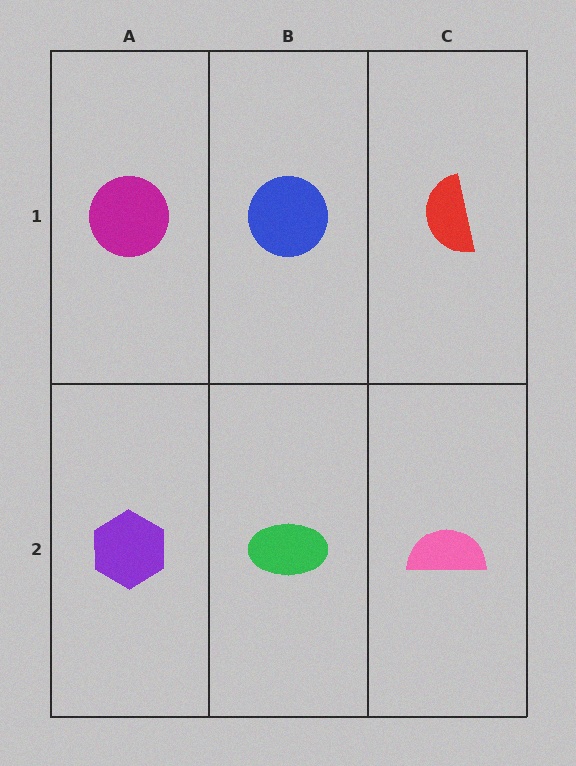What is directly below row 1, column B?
A green ellipse.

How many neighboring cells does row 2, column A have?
2.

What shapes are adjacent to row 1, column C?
A pink semicircle (row 2, column C), a blue circle (row 1, column B).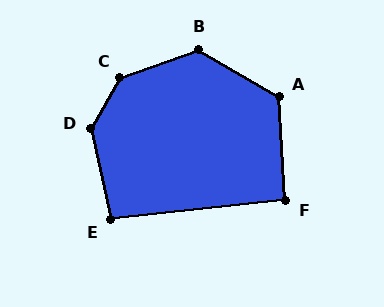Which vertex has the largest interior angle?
C, at approximately 140 degrees.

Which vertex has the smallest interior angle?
F, at approximately 93 degrees.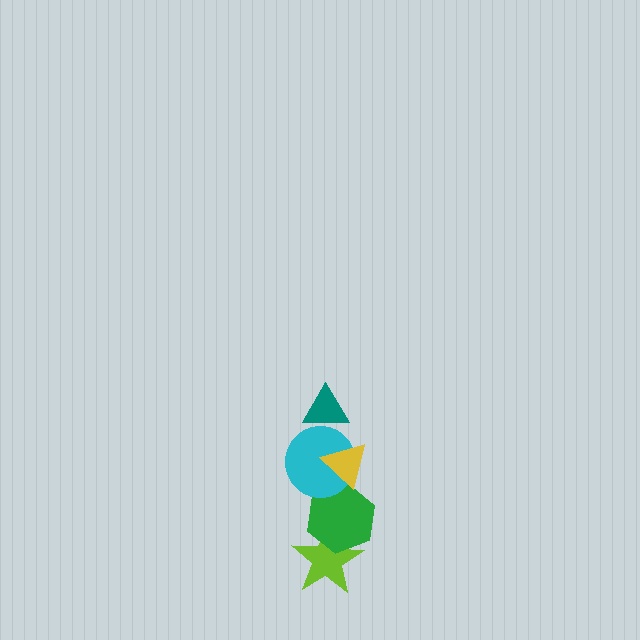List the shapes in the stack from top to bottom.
From top to bottom: the teal triangle, the yellow triangle, the cyan circle, the green hexagon, the lime star.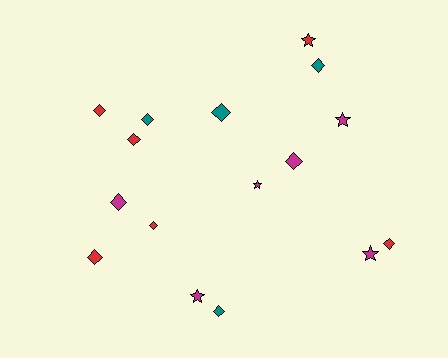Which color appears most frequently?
Magenta, with 6 objects.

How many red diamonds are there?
There are 5 red diamonds.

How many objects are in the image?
There are 16 objects.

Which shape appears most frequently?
Diamond, with 11 objects.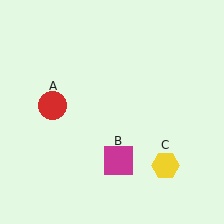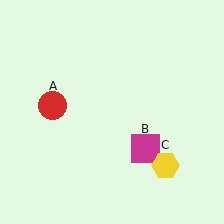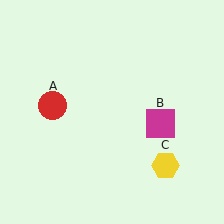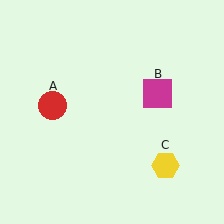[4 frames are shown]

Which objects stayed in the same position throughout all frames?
Red circle (object A) and yellow hexagon (object C) remained stationary.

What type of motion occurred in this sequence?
The magenta square (object B) rotated counterclockwise around the center of the scene.